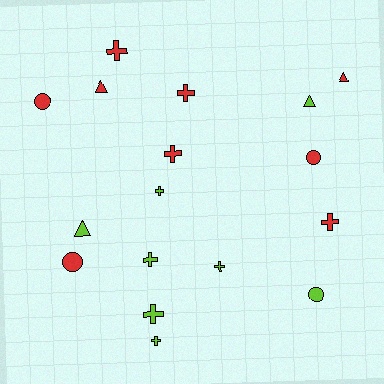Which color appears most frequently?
Red, with 9 objects.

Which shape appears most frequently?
Cross, with 9 objects.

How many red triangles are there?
There are 2 red triangles.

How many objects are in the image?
There are 17 objects.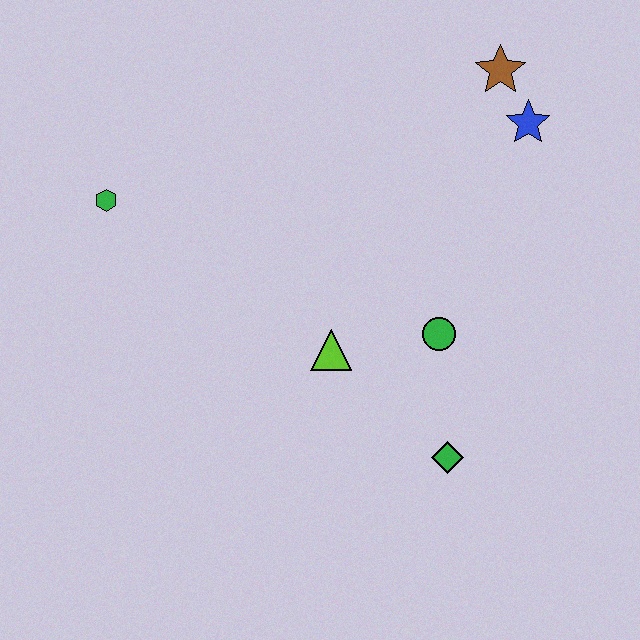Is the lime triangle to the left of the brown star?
Yes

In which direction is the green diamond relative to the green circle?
The green diamond is below the green circle.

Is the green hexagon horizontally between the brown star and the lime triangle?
No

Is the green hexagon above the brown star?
No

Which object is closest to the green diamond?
The green circle is closest to the green diamond.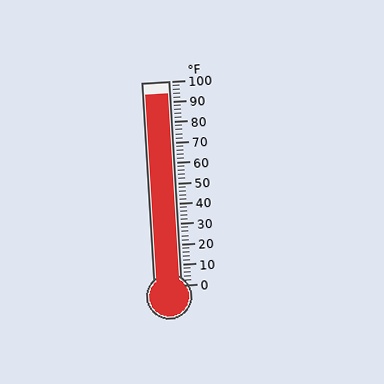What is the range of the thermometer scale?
The thermometer scale ranges from 0°F to 100°F.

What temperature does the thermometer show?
The thermometer shows approximately 94°F.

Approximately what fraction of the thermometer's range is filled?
The thermometer is filled to approximately 95% of its range.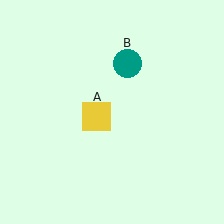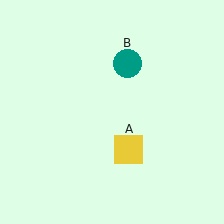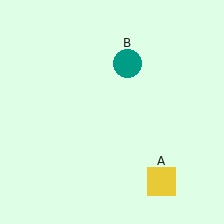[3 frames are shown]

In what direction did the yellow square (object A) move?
The yellow square (object A) moved down and to the right.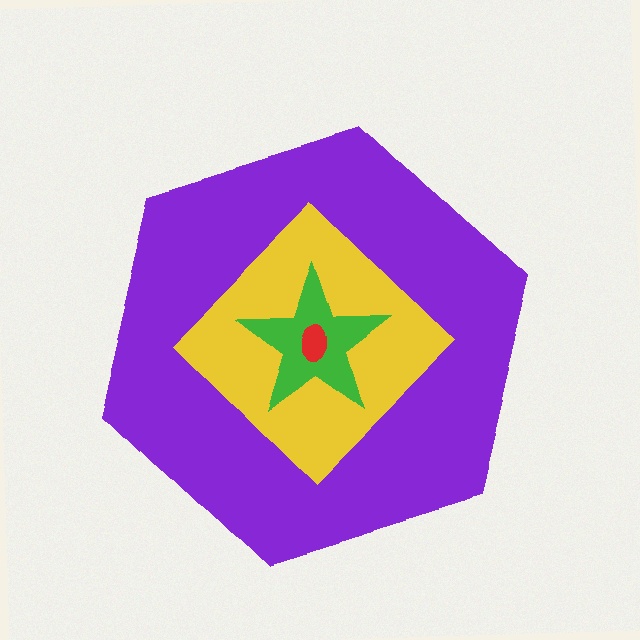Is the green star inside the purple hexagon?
Yes.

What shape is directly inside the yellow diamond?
The green star.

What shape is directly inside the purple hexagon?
The yellow diamond.